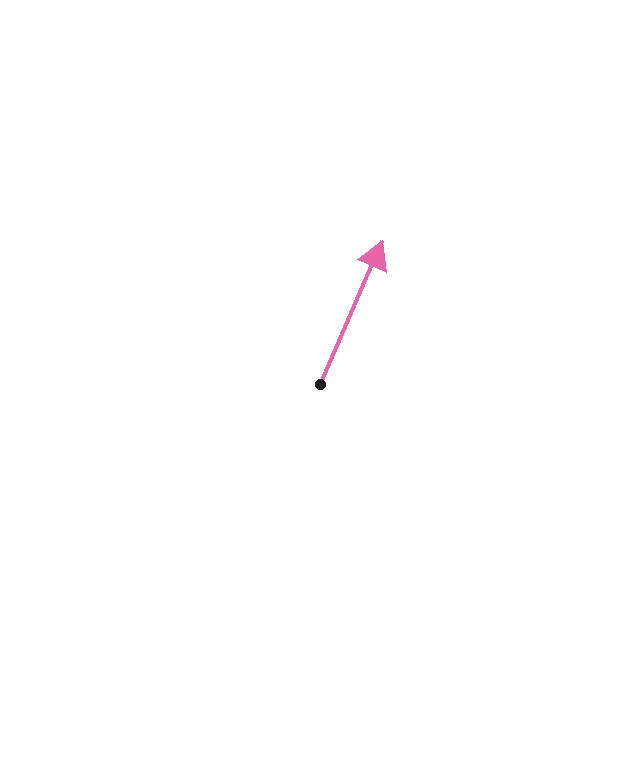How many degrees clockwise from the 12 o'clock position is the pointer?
Approximately 24 degrees.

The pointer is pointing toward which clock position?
Roughly 1 o'clock.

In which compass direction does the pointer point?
Northeast.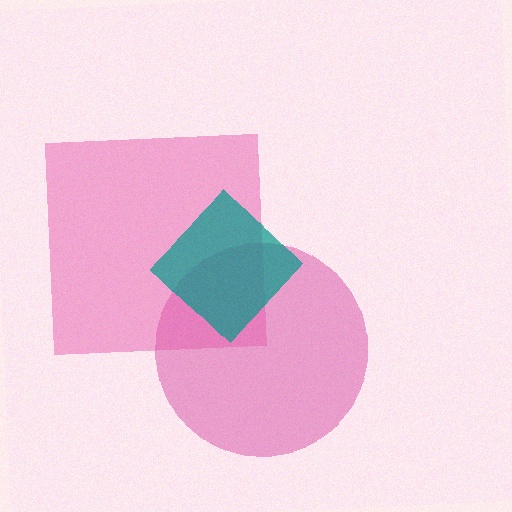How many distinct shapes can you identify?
There are 3 distinct shapes: a magenta circle, a pink square, a teal diamond.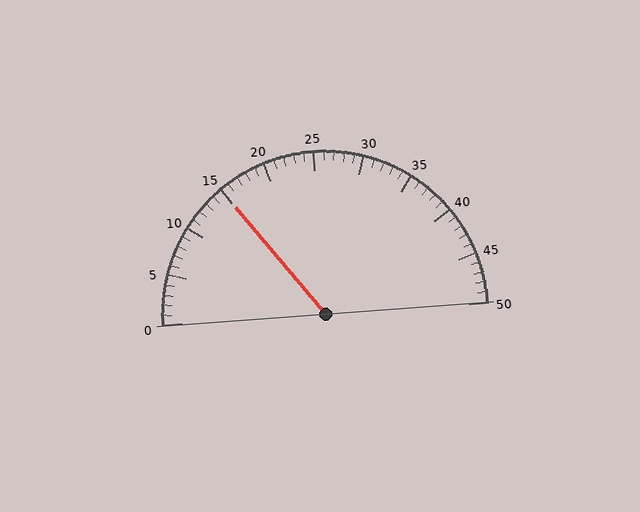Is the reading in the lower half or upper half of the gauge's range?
The reading is in the lower half of the range (0 to 50).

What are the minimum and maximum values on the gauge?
The gauge ranges from 0 to 50.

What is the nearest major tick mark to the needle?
The nearest major tick mark is 15.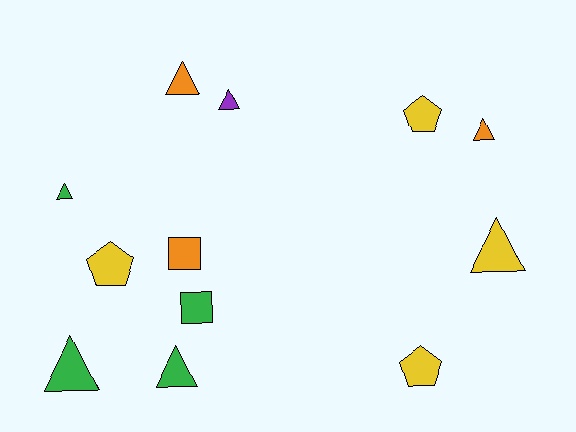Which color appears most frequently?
Yellow, with 4 objects.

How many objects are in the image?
There are 12 objects.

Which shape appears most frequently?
Triangle, with 7 objects.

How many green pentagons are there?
There are no green pentagons.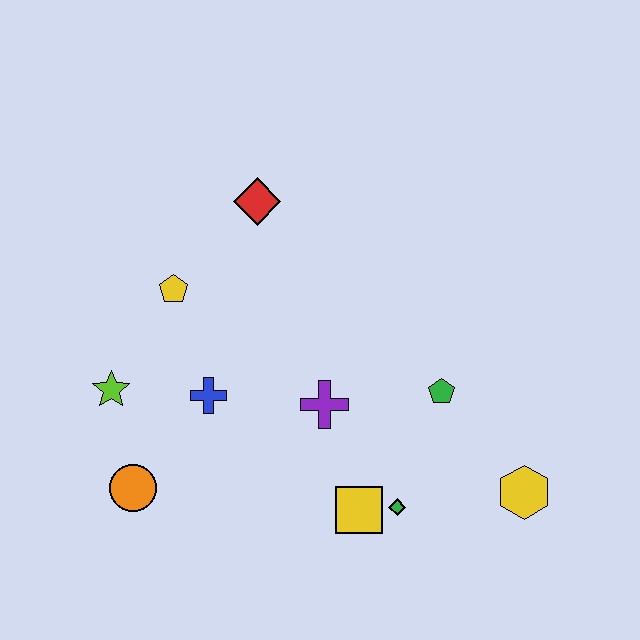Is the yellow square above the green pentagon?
No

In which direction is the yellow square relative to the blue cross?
The yellow square is to the right of the blue cross.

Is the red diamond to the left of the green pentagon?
Yes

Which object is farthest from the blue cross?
The yellow hexagon is farthest from the blue cross.